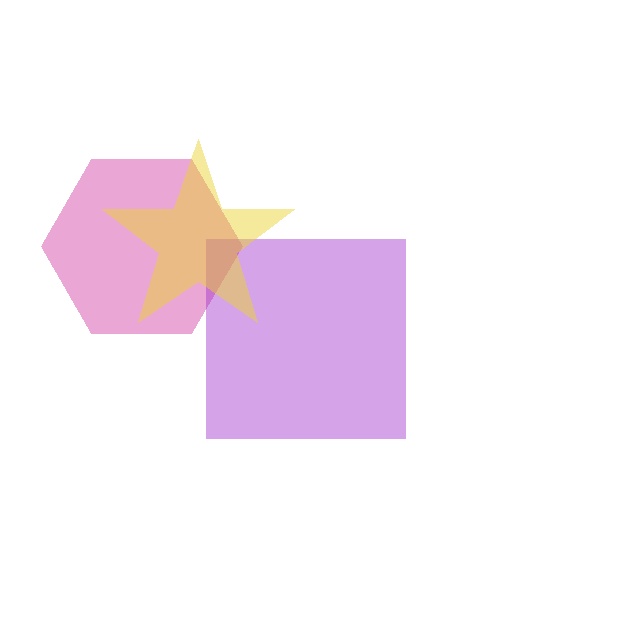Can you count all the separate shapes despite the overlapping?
Yes, there are 3 separate shapes.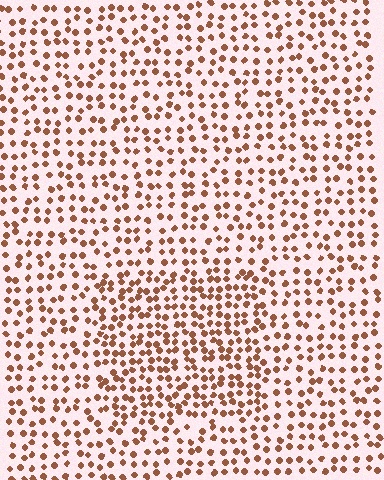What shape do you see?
I see a rectangle.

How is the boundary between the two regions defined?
The boundary is defined by a change in element density (approximately 1.6x ratio). All elements are the same color, size, and shape.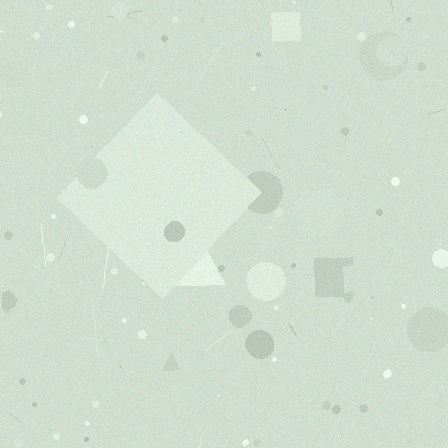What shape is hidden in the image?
A diamond is hidden in the image.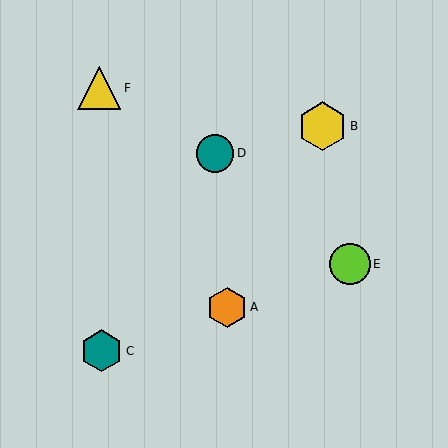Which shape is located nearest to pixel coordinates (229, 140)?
The teal circle (labeled D) at (215, 153) is nearest to that location.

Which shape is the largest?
The yellow hexagon (labeled B) is the largest.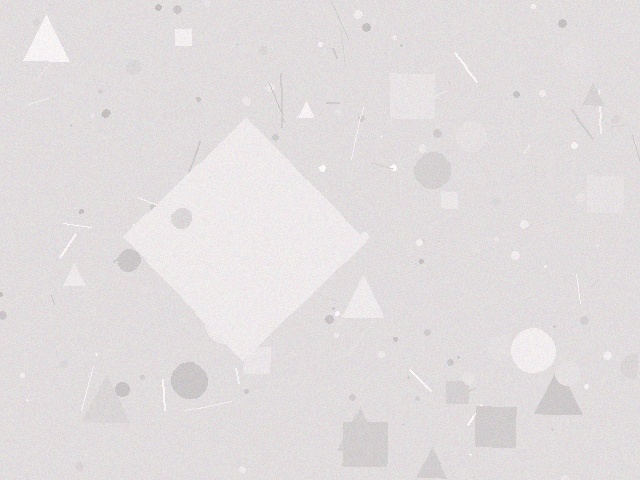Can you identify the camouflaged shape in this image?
The camouflaged shape is a diamond.